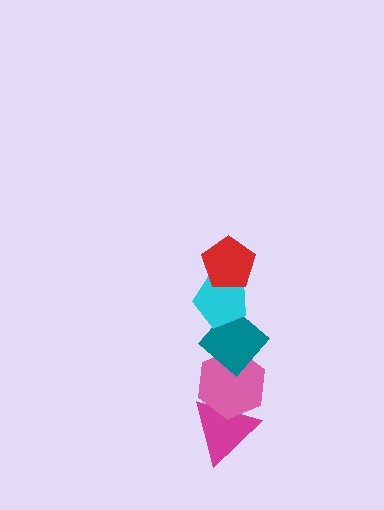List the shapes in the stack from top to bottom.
From top to bottom: the red pentagon, the cyan pentagon, the teal diamond, the pink hexagon, the magenta triangle.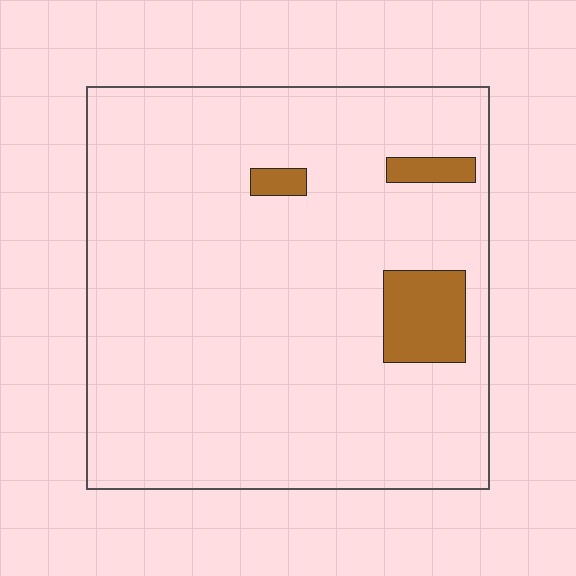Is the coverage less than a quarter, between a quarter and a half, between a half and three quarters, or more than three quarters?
Less than a quarter.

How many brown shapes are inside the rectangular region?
3.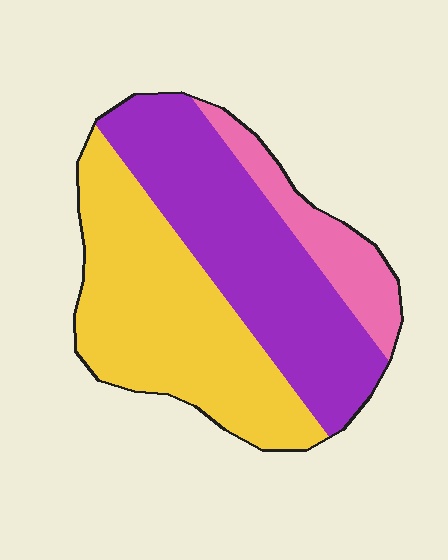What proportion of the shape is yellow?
Yellow covers 44% of the shape.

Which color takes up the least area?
Pink, at roughly 15%.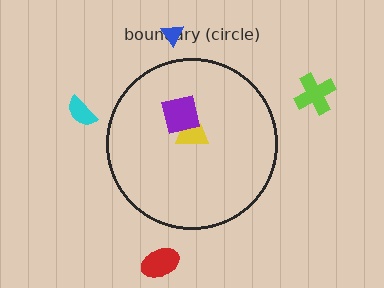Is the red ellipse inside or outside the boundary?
Outside.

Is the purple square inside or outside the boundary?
Inside.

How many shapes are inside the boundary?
2 inside, 4 outside.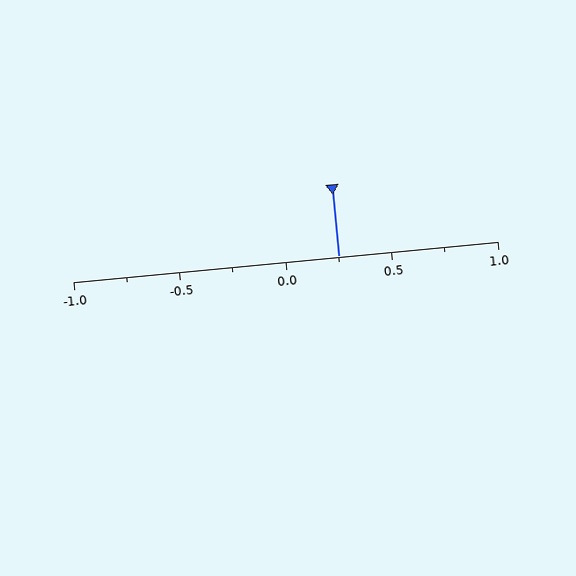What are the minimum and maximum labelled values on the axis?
The axis runs from -1.0 to 1.0.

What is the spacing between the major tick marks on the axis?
The major ticks are spaced 0.5 apart.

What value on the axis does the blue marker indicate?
The marker indicates approximately 0.25.